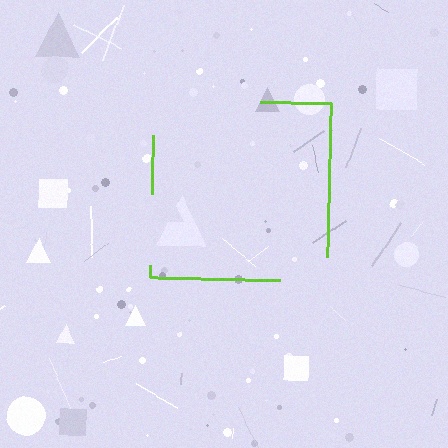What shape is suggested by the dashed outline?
The dashed outline suggests a square.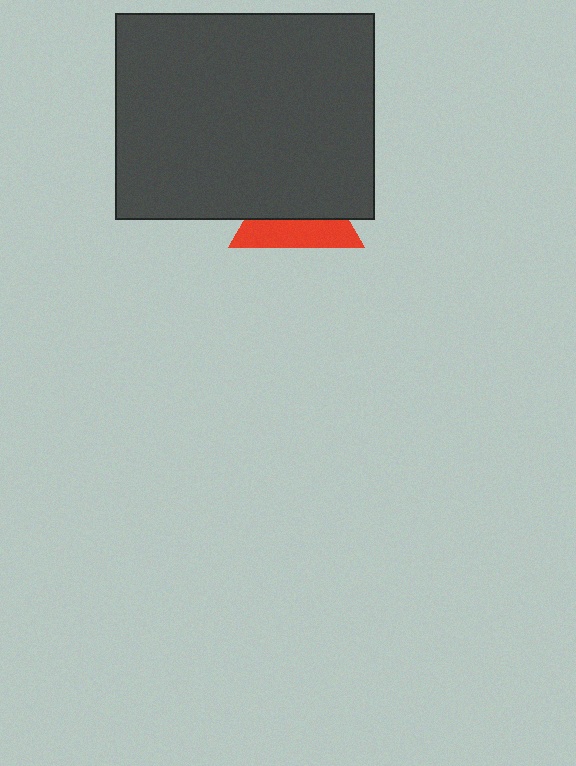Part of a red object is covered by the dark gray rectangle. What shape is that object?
It is a triangle.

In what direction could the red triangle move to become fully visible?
The red triangle could move down. That would shift it out from behind the dark gray rectangle entirely.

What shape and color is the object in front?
The object in front is a dark gray rectangle.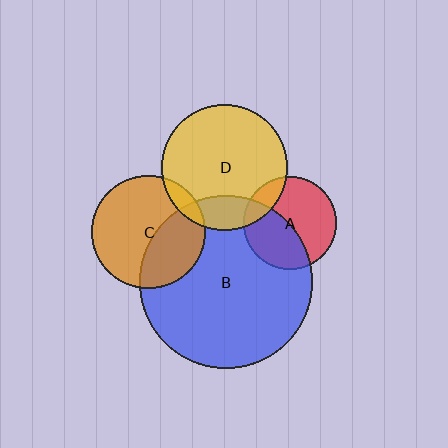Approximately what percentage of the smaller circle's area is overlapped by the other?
Approximately 45%.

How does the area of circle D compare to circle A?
Approximately 1.8 times.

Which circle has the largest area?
Circle B (blue).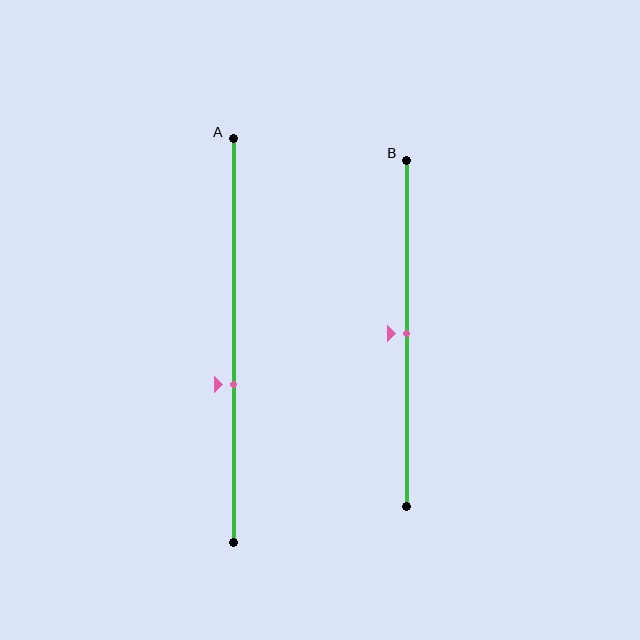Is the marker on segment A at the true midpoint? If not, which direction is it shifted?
No, the marker on segment A is shifted downward by about 11% of the segment length.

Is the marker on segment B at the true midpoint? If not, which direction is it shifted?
Yes, the marker on segment B is at the true midpoint.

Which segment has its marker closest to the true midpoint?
Segment B has its marker closest to the true midpoint.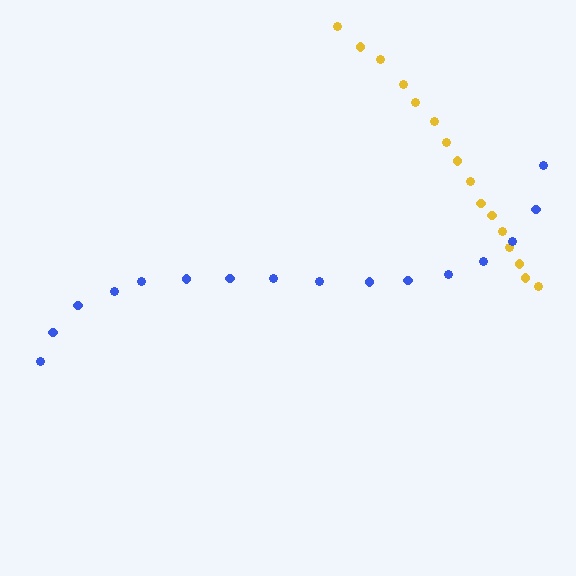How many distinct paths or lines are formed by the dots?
There are 2 distinct paths.